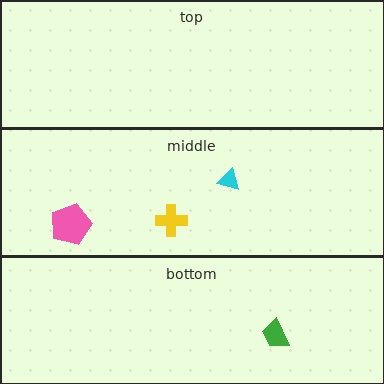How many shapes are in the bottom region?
1.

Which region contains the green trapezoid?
The bottom region.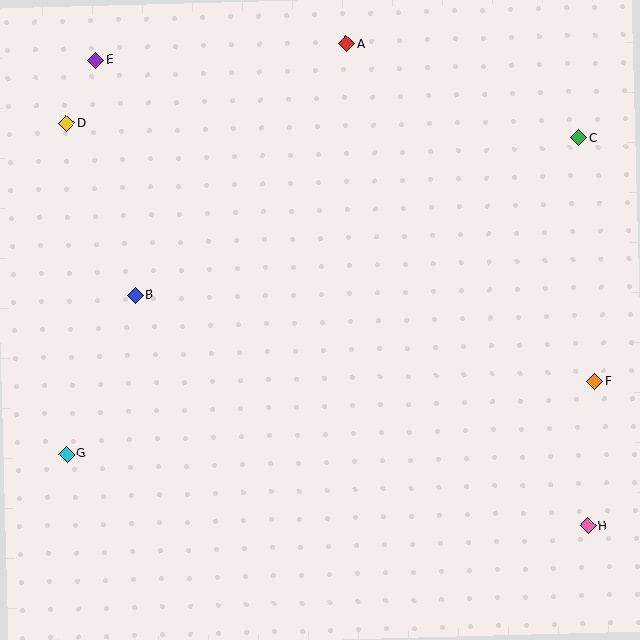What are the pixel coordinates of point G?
Point G is at (67, 454).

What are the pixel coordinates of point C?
Point C is at (579, 138).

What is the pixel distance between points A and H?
The distance between A and H is 539 pixels.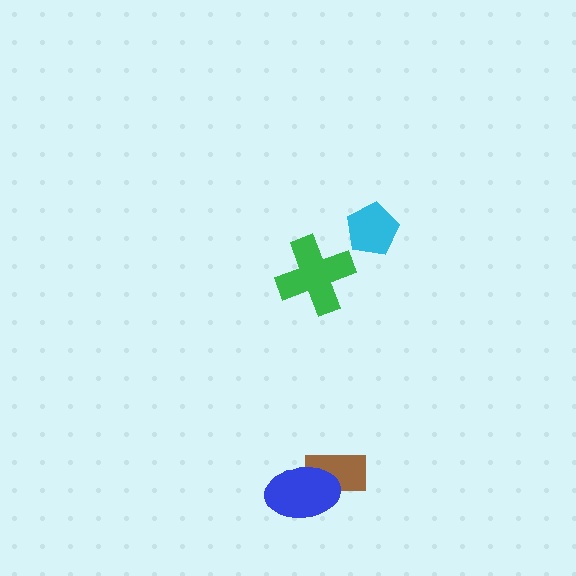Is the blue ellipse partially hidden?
No, no other shape covers it.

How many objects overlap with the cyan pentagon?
0 objects overlap with the cyan pentagon.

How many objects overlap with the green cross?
0 objects overlap with the green cross.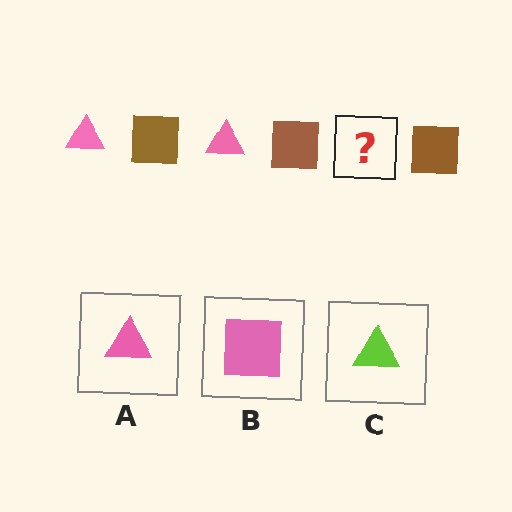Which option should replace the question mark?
Option A.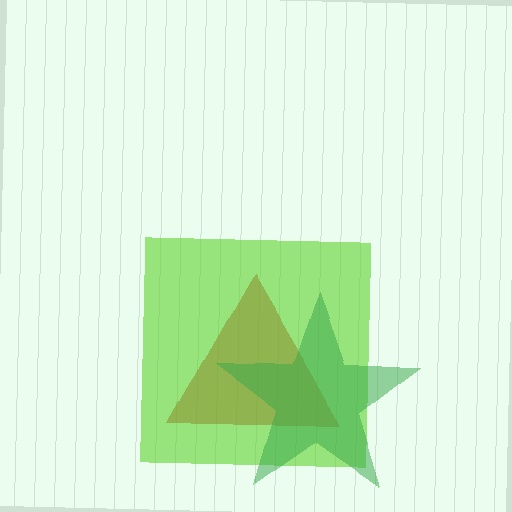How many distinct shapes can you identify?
There are 3 distinct shapes: a red triangle, a lime square, a green star.